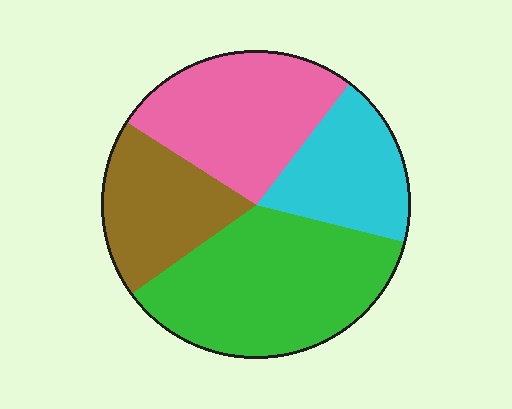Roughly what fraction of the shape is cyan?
Cyan takes up about one fifth (1/5) of the shape.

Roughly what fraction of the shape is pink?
Pink covers 26% of the shape.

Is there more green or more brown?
Green.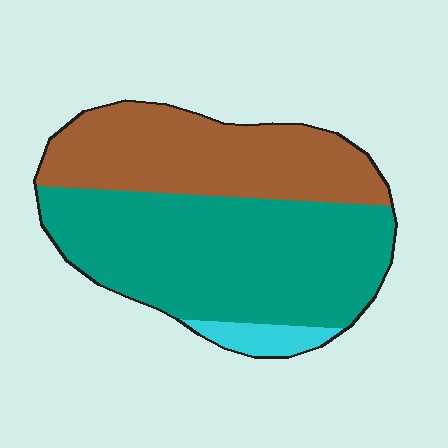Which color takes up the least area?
Cyan, at roughly 5%.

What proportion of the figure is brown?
Brown covers 37% of the figure.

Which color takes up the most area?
Teal, at roughly 55%.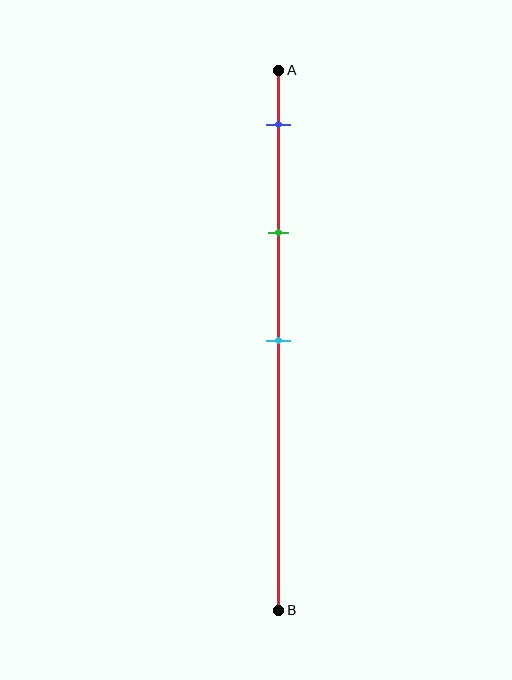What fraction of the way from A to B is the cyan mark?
The cyan mark is approximately 50% (0.5) of the way from A to B.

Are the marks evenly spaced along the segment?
Yes, the marks are approximately evenly spaced.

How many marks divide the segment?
There are 3 marks dividing the segment.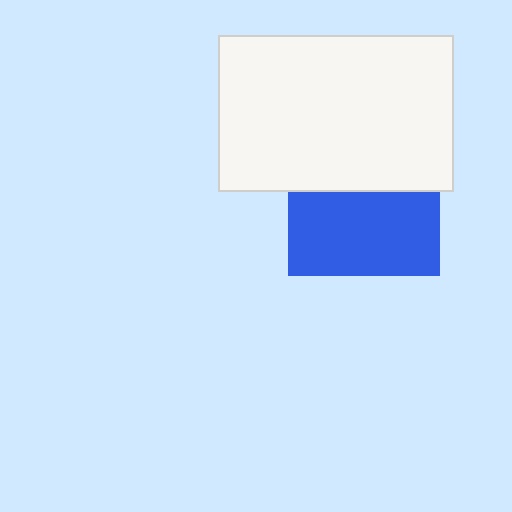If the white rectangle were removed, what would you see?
You would see the complete blue square.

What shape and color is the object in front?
The object in front is a white rectangle.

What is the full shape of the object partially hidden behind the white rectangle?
The partially hidden object is a blue square.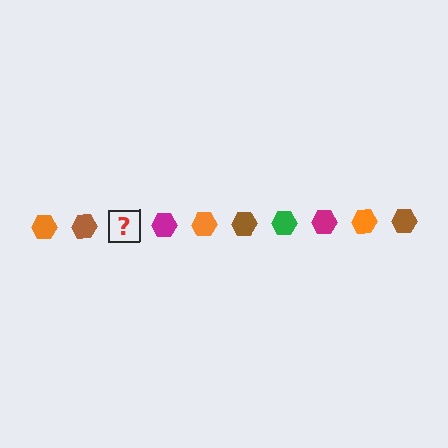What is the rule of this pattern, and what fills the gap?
The rule is that the pattern cycles through orange, brown, green, magenta hexagons. The gap should be filled with a green hexagon.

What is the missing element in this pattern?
The missing element is a green hexagon.